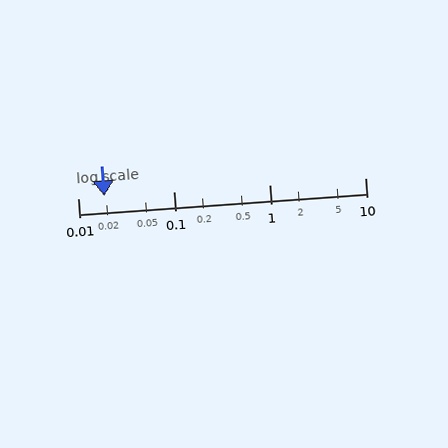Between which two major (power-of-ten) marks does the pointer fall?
The pointer is between 0.01 and 0.1.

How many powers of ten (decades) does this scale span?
The scale spans 3 decades, from 0.01 to 10.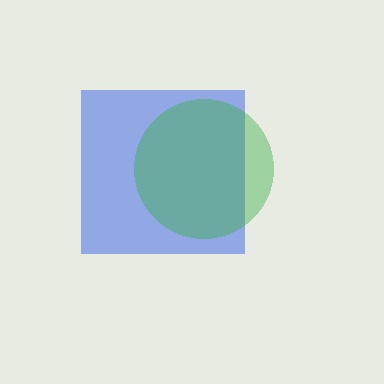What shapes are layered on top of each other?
The layered shapes are: a blue square, a green circle.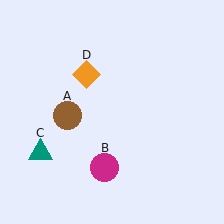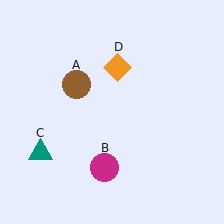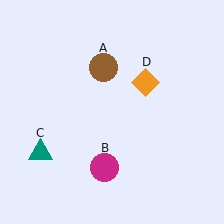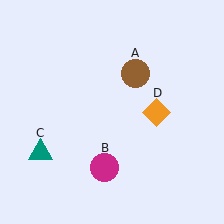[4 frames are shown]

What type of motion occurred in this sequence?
The brown circle (object A), orange diamond (object D) rotated clockwise around the center of the scene.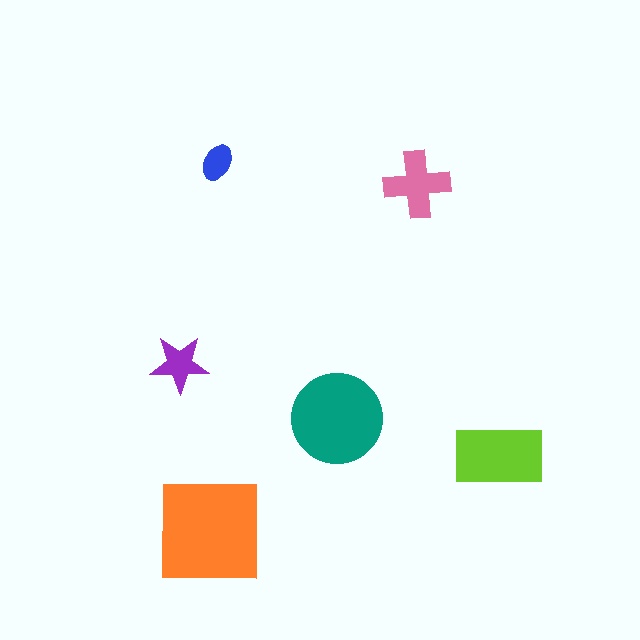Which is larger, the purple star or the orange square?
The orange square.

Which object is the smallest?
The blue ellipse.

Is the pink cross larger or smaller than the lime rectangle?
Smaller.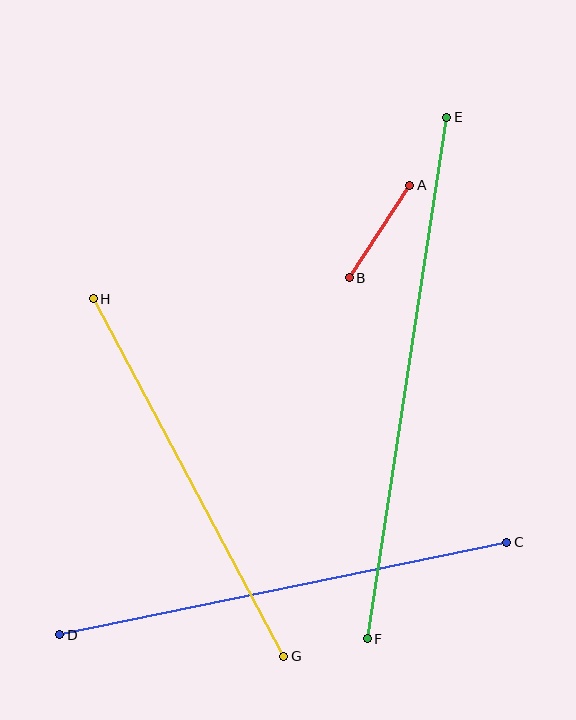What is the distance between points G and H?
The distance is approximately 405 pixels.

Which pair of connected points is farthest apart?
Points E and F are farthest apart.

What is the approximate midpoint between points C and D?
The midpoint is at approximately (283, 588) pixels.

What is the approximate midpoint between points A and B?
The midpoint is at approximately (379, 232) pixels.